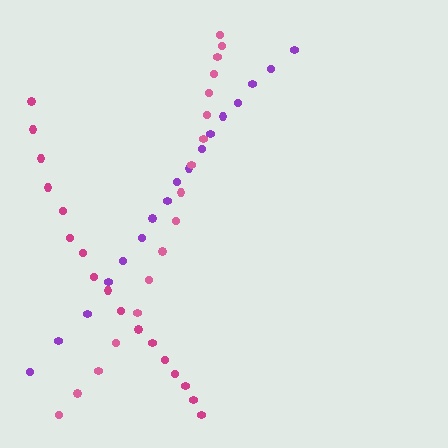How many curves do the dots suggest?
There are 3 distinct paths.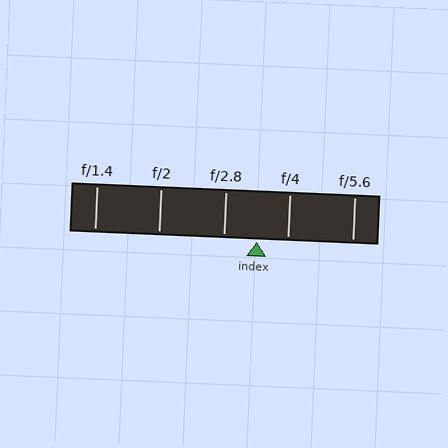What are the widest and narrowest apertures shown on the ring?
The widest aperture shown is f/1.4 and the narrowest is f/5.6.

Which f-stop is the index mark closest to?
The index mark is closest to f/4.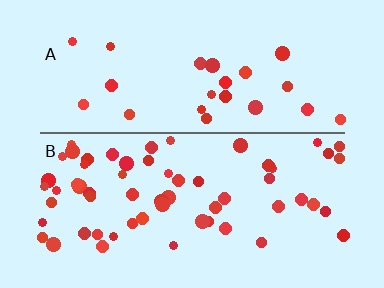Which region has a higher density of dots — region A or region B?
B (the bottom).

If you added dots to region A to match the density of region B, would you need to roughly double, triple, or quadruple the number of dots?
Approximately triple.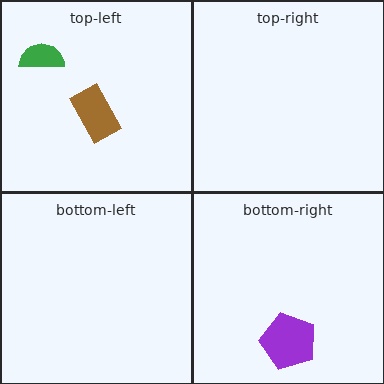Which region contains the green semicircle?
The top-left region.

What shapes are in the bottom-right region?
The purple pentagon.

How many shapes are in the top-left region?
2.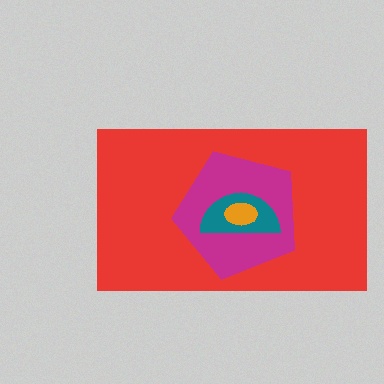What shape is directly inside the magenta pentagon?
The teal semicircle.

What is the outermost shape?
The red rectangle.